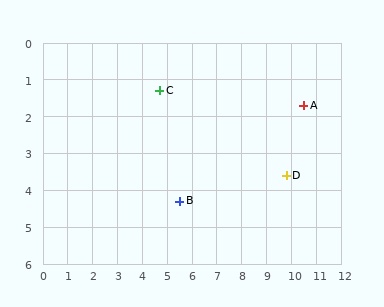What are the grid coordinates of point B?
Point B is at approximately (5.5, 4.3).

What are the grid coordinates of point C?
Point C is at approximately (4.7, 1.3).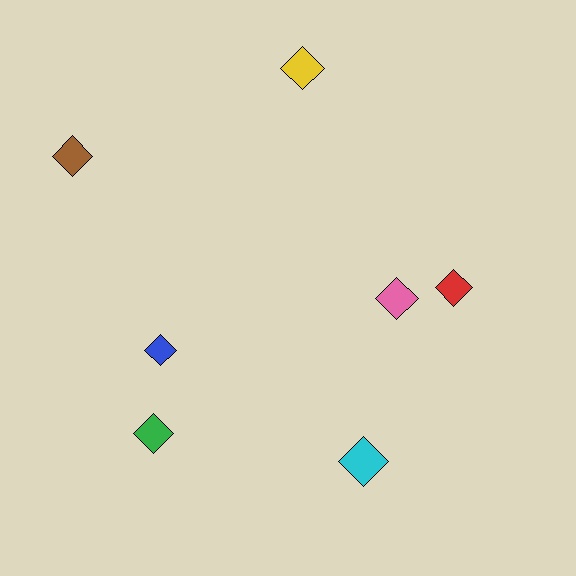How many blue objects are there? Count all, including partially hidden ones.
There is 1 blue object.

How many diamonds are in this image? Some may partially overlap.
There are 7 diamonds.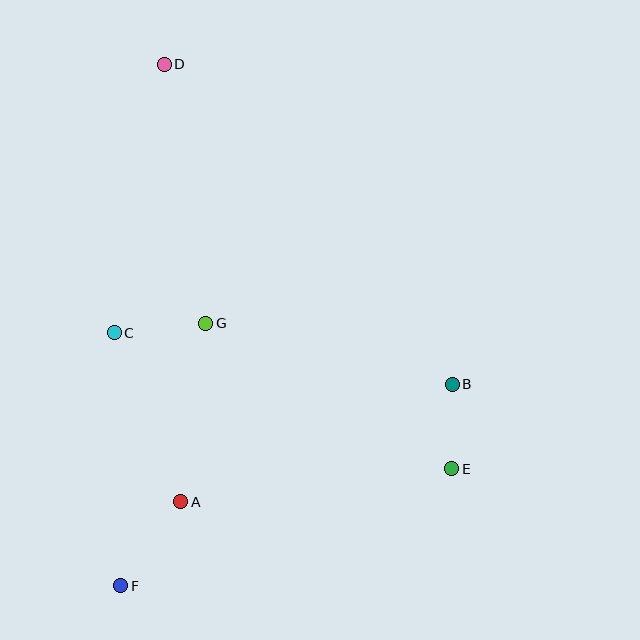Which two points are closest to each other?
Points B and E are closest to each other.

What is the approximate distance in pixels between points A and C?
The distance between A and C is approximately 182 pixels.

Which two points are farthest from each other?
Points D and F are farthest from each other.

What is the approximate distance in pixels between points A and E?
The distance between A and E is approximately 273 pixels.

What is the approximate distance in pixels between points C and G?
The distance between C and G is approximately 92 pixels.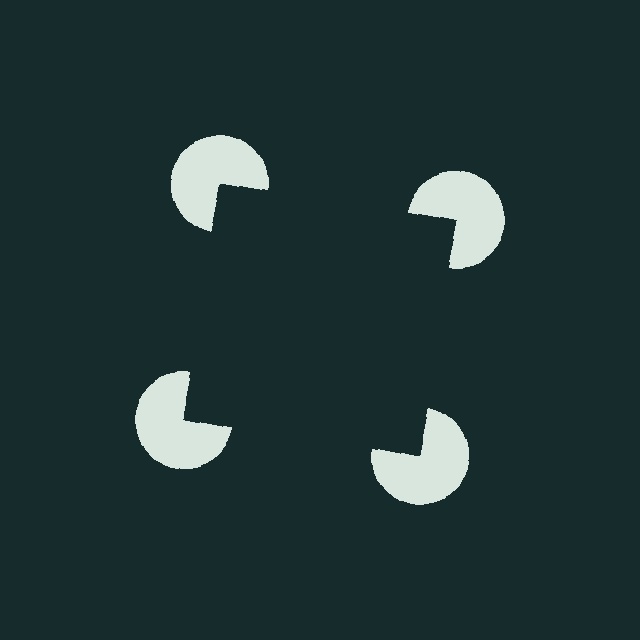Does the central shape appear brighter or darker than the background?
It typically appears slightly darker than the background, even though no actual brightness change is drawn.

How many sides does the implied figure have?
4 sides.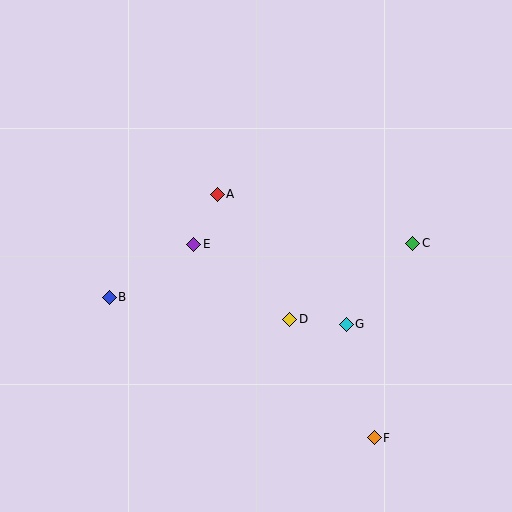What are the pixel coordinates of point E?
Point E is at (194, 244).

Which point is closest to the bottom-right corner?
Point F is closest to the bottom-right corner.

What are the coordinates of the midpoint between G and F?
The midpoint between G and F is at (360, 381).